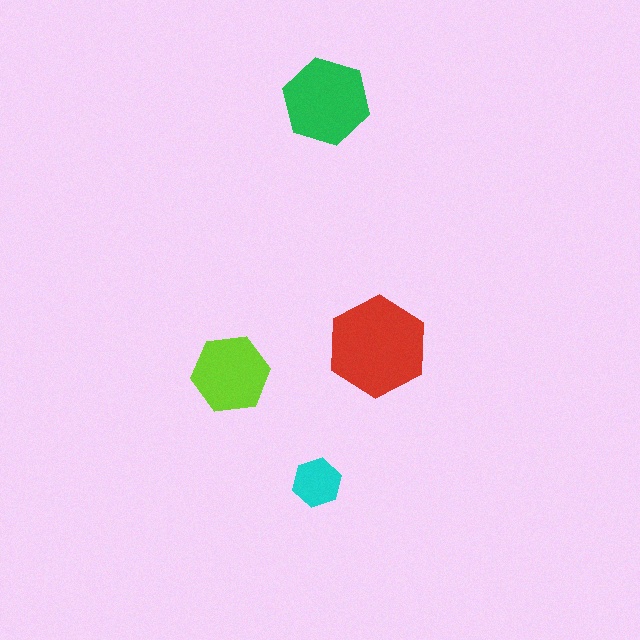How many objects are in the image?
There are 4 objects in the image.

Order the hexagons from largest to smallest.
the red one, the green one, the lime one, the cyan one.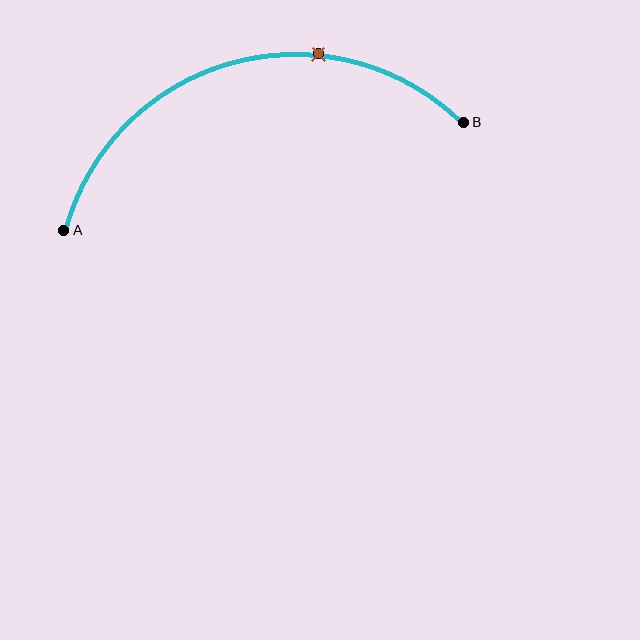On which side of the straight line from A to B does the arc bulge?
The arc bulges above the straight line connecting A and B.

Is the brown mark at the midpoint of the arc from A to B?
No. The brown mark lies on the arc but is closer to endpoint B. The arc midpoint would be at the point on the curve equidistant along the arc from both A and B.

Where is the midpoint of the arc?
The arc midpoint is the point on the curve farthest from the straight line joining A and B. It sits above that line.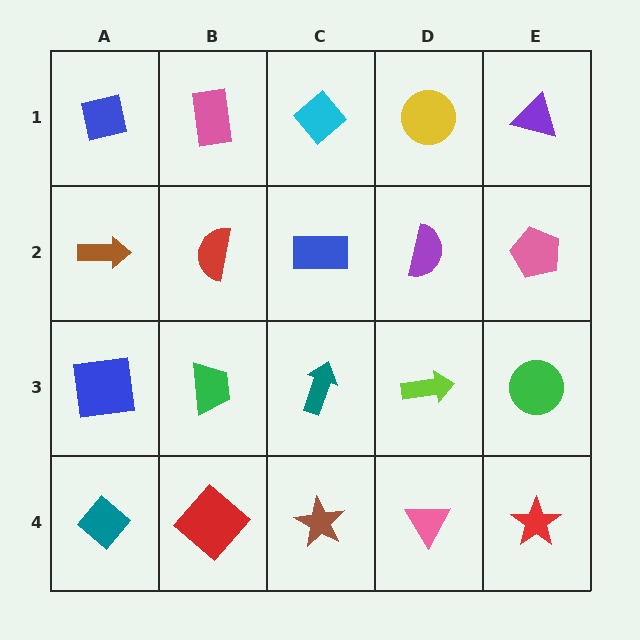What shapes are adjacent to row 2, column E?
A purple triangle (row 1, column E), a green circle (row 3, column E), a purple semicircle (row 2, column D).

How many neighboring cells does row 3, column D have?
4.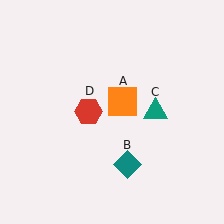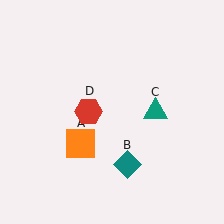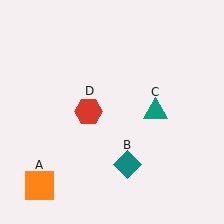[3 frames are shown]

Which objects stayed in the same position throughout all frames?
Teal diamond (object B) and teal triangle (object C) and red hexagon (object D) remained stationary.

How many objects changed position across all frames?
1 object changed position: orange square (object A).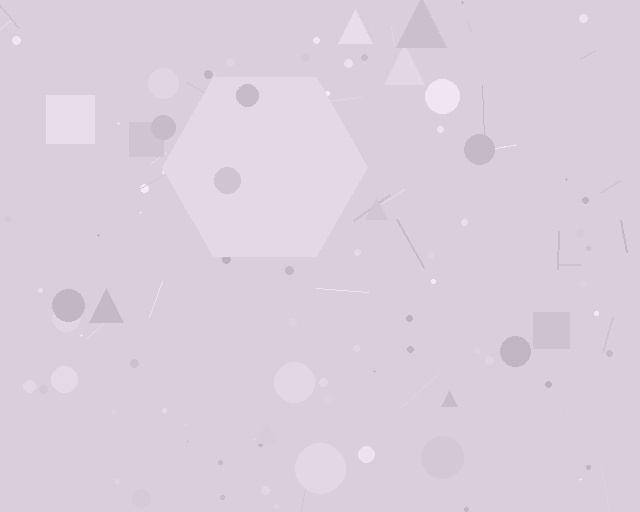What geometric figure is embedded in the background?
A hexagon is embedded in the background.